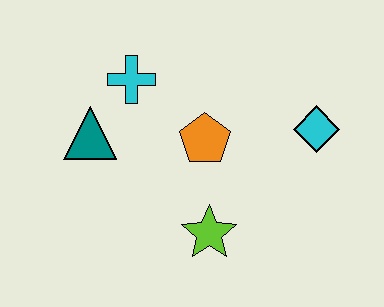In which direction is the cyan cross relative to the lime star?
The cyan cross is above the lime star.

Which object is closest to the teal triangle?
The cyan cross is closest to the teal triangle.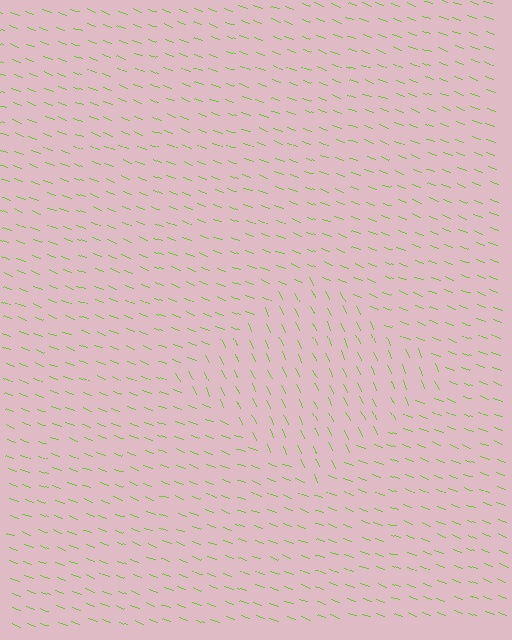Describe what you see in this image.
The image is filled with small lime line segments. A diamond region in the image has lines oriented differently from the surrounding lines, creating a visible texture boundary.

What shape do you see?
I see a diamond.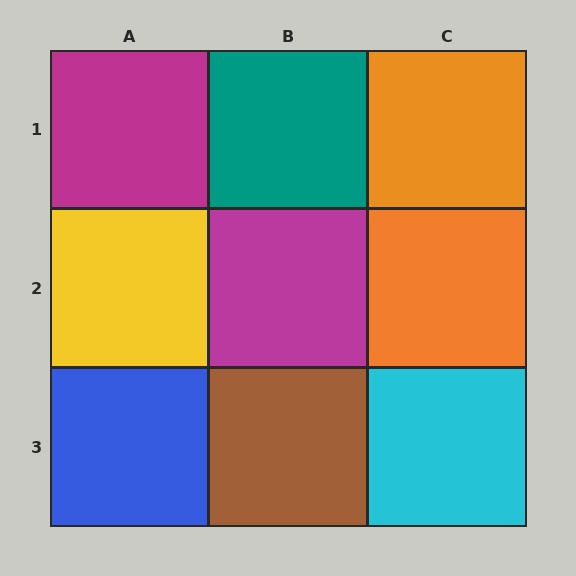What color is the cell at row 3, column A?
Blue.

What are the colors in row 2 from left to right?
Yellow, magenta, orange.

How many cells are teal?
1 cell is teal.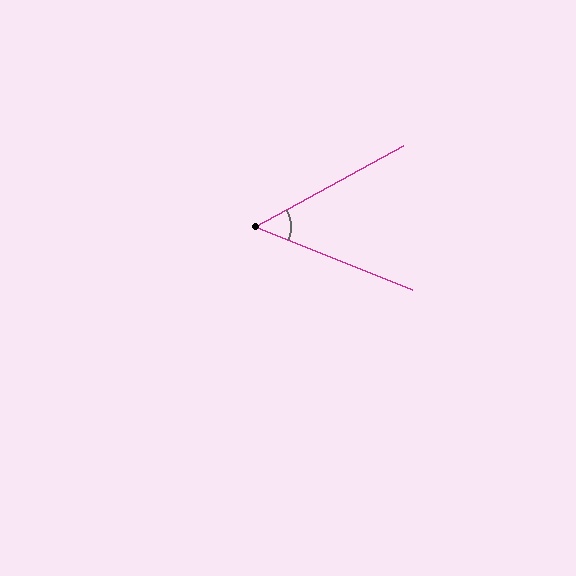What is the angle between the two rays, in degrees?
Approximately 51 degrees.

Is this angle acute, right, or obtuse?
It is acute.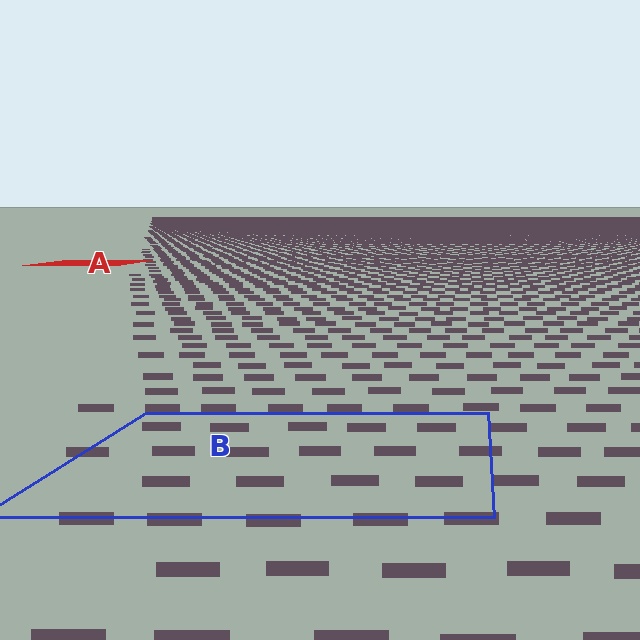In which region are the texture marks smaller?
The texture marks are smaller in region A, because it is farther away.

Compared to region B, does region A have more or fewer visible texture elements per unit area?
Region A has more texture elements per unit area — they are packed more densely because it is farther away.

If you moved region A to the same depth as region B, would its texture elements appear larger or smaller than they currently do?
They would appear larger. At a closer depth, the same texture elements are projected at a bigger on-screen size.